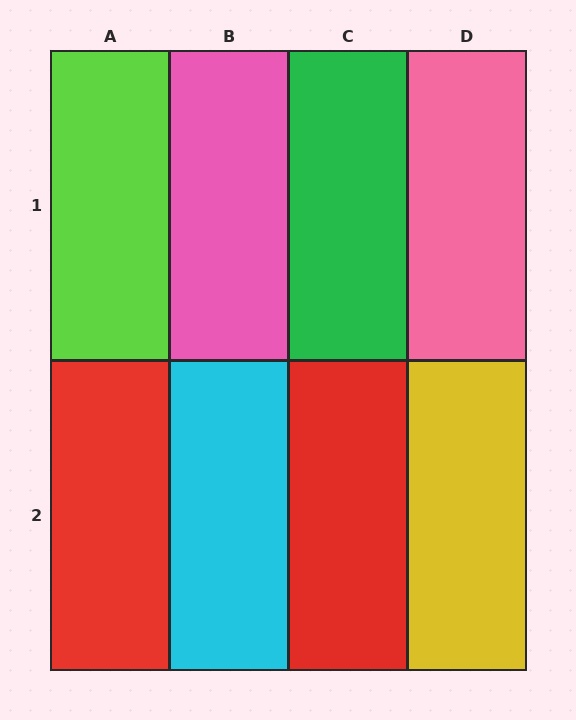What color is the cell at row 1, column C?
Green.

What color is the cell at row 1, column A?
Lime.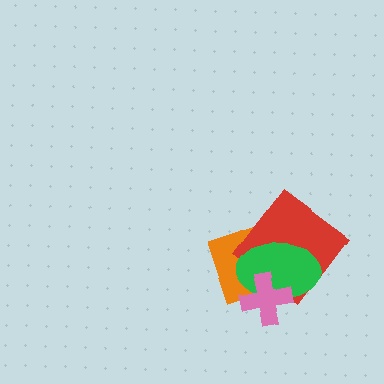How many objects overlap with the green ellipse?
3 objects overlap with the green ellipse.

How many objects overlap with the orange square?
3 objects overlap with the orange square.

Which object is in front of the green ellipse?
The pink cross is in front of the green ellipse.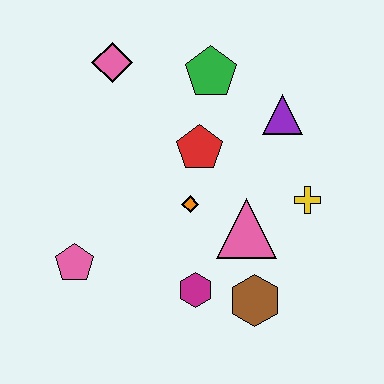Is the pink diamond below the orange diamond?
No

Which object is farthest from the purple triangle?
The pink pentagon is farthest from the purple triangle.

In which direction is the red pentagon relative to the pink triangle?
The red pentagon is above the pink triangle.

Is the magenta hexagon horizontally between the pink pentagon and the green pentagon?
Yes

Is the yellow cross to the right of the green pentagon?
Yes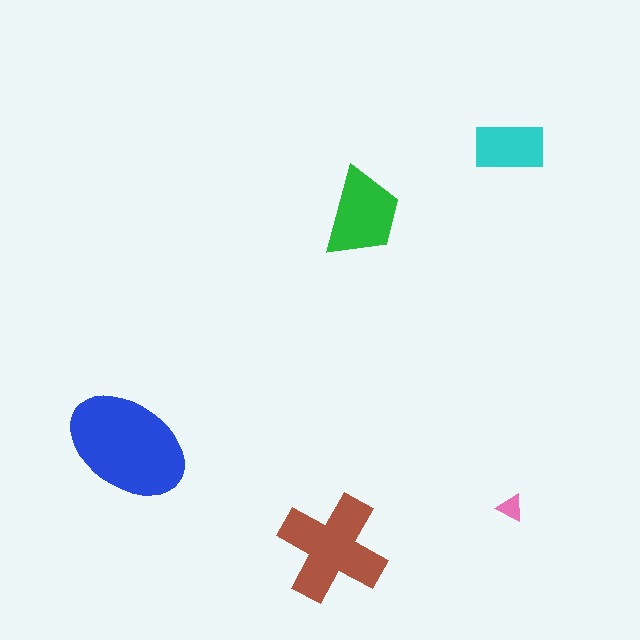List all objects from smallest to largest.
The pink triangle, the cyan rectangle, the green trapezoid, the brown cross, the blue ellipse.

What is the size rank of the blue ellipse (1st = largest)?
1st.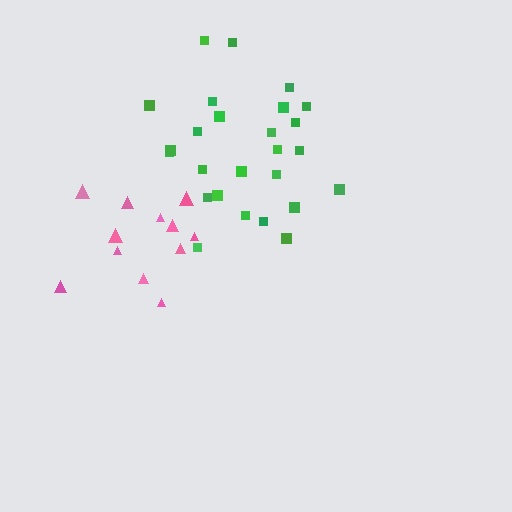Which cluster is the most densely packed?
Green.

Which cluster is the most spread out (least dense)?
Pink.